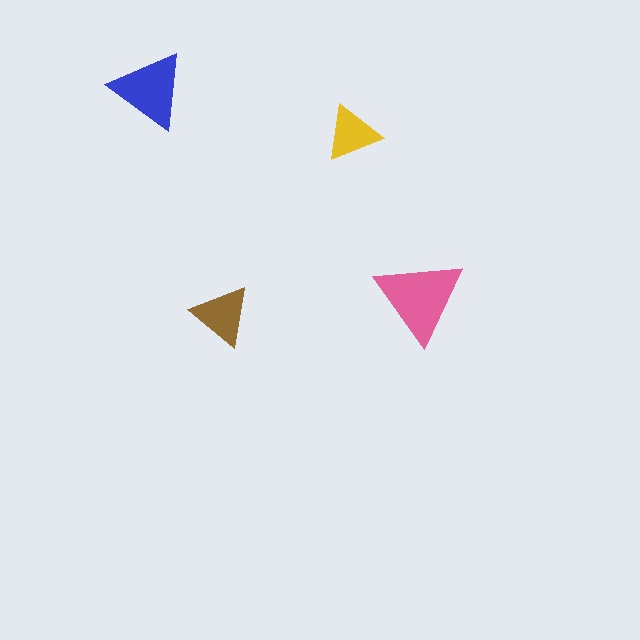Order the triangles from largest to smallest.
the pink one, the blue one, the brown one, the yellow one.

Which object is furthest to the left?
The blue triangle is leftmost.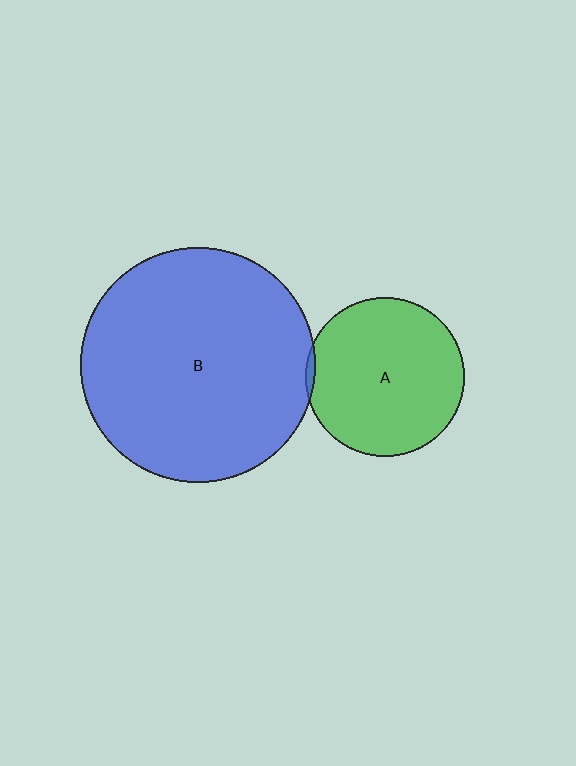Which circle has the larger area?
Circle B (blue).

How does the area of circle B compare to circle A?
Approximately 2.2 times.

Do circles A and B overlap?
Yes.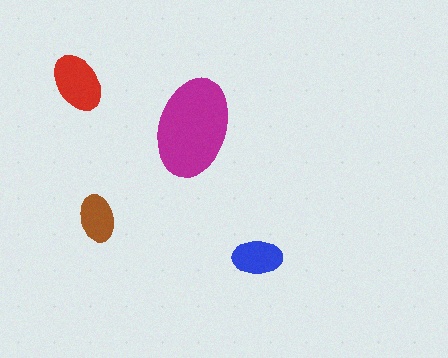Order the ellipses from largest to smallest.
the magenta one, the red one, the blue one, the brown one.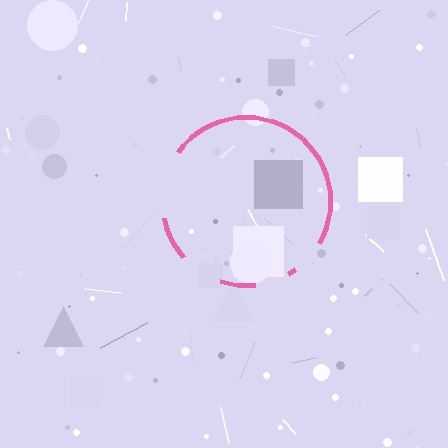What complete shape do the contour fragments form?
The contour fragments form a circle.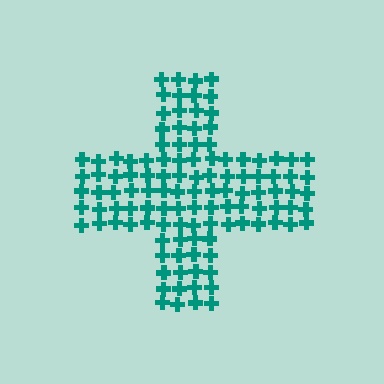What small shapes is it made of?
It is made of small crosses.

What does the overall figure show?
The overall figure shows a cross.